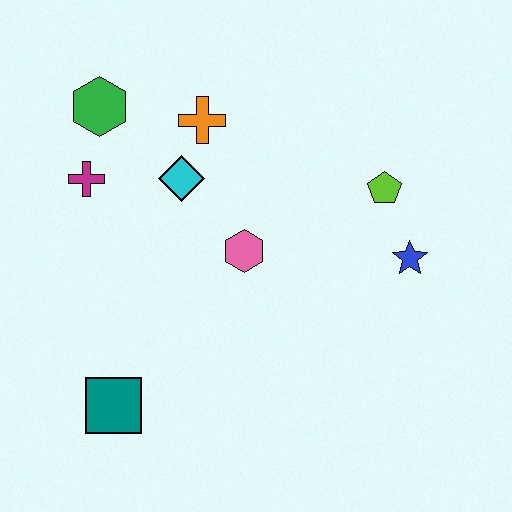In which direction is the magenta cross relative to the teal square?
The magenta cross is above the teal square.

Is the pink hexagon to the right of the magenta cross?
Yes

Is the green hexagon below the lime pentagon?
No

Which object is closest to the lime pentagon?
The blue star is closest to the lime pentagon.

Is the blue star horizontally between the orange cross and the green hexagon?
No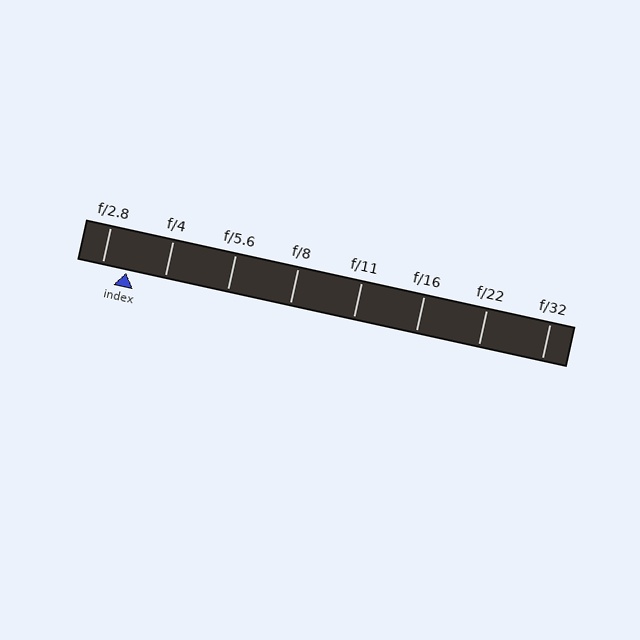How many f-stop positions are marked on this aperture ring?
There are 8 f-stop positions marked.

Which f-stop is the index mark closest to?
The index mark is closest to f/2.8.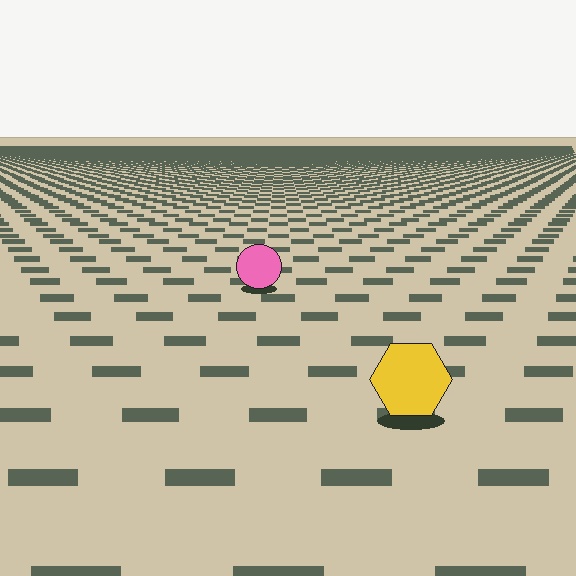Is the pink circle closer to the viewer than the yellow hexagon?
No. The yellow hexagon is closer — you can tell from the texture gradient: the ground texture is coarser near it.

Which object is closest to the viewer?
The yellow hexagon is closest. The texture marks near it are larger and more spread out.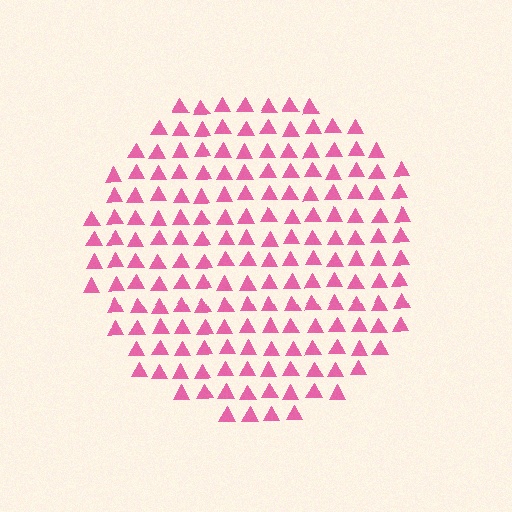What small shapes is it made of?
It is made of small triangles.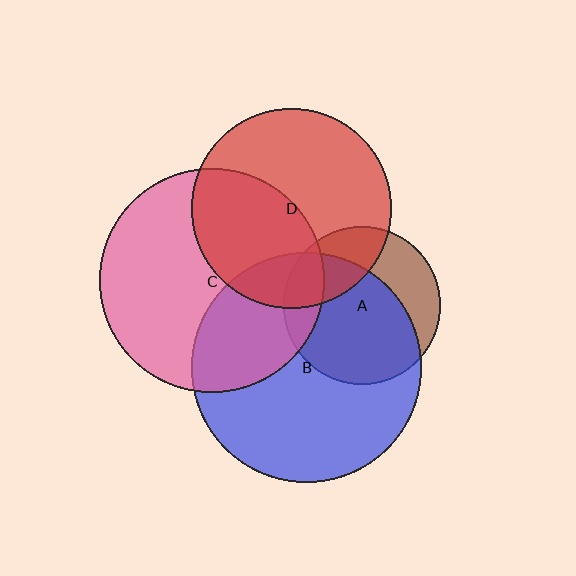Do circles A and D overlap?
Yes.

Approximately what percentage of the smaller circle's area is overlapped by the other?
Approximately 25%.